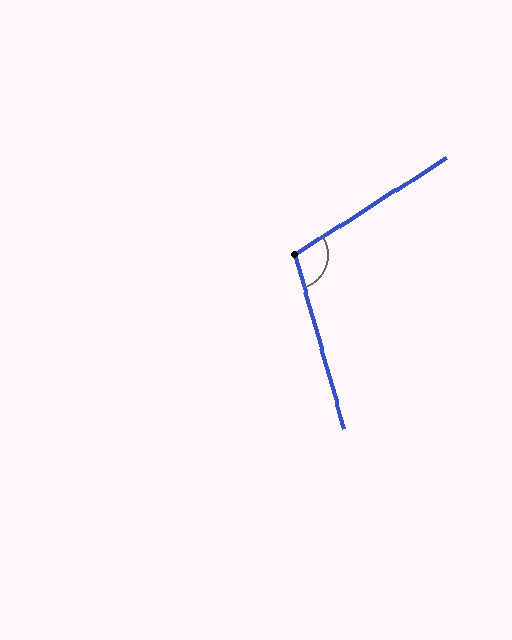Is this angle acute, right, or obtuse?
It is obtuse.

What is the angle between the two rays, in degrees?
Approximately 106 degrees.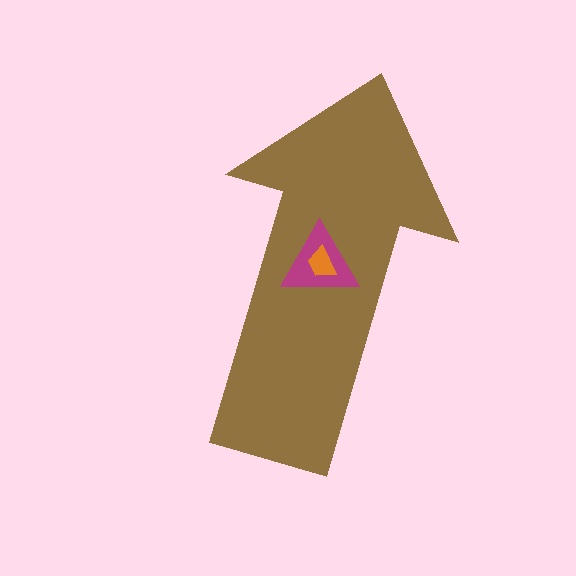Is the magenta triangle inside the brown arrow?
Yes.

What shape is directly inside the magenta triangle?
The orange trapezoid.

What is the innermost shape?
The orange trapezoid.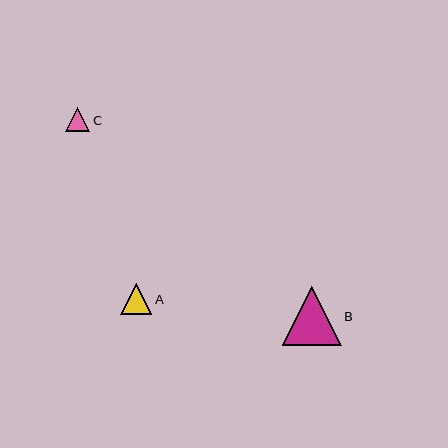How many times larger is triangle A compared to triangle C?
Triangle A is approximately 1.3 times the size of triangle C.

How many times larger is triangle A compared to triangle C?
Triangle A is approximately 1.3 times the size of triangle C.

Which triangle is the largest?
Triangle B is the largest with a size of approximately 59 pixels.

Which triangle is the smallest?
Triangle C is the smallest with a size of approximately 24 pixels.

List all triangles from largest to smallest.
From largest to smallest: B, A, C.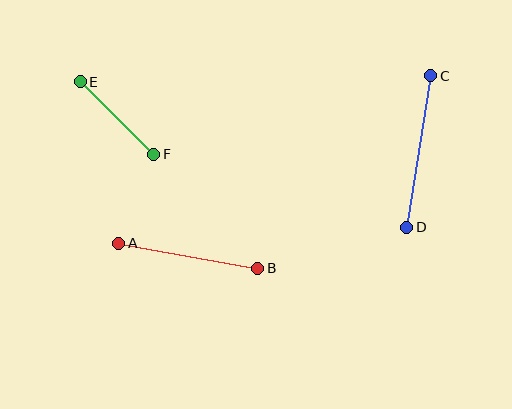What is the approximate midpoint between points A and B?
The midpoint is at approximately (188, 256) pixels.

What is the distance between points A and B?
The distance is approximately 141 pixels.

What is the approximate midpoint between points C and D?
The midpoint is at approximately (419, 152) pixels.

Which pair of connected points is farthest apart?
Points C and D are farthest apart.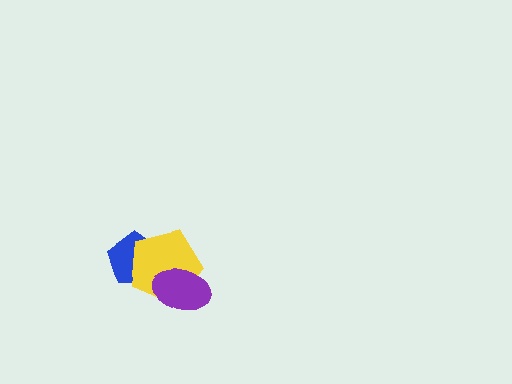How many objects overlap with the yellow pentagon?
2 objects overlap with the yellow pentagon.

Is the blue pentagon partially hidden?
Yes, it is partially covered by another shape.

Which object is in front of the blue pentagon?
The yellow pentagon is in front of the blue pentagon.